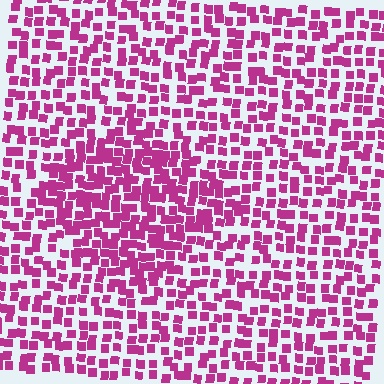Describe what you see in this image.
The image contains small magenta elements arranged at two different densities. A diamond-shaped region is visible where the elements are more densely packed than the surrounding area.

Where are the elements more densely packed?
The elements are more densely packed inside the diamond boundary.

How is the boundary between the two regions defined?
The boundary is defined by a change in element density (approximately 1.6x ratio). All elements are the same color, size, and shape.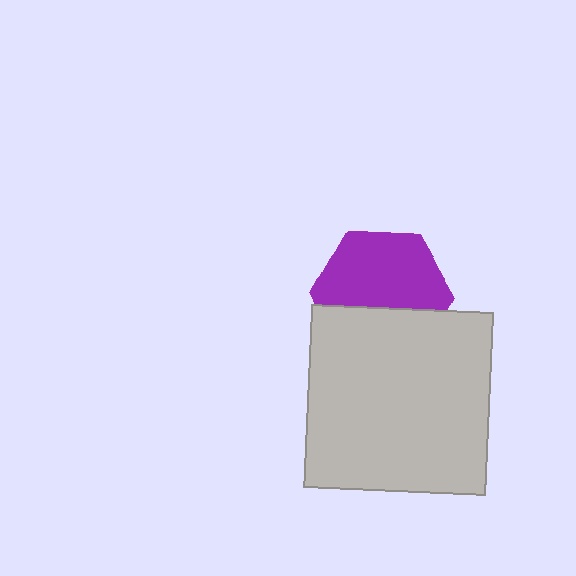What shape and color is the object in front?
The object in front is a light gray square.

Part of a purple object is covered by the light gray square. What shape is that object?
It is a hexagon.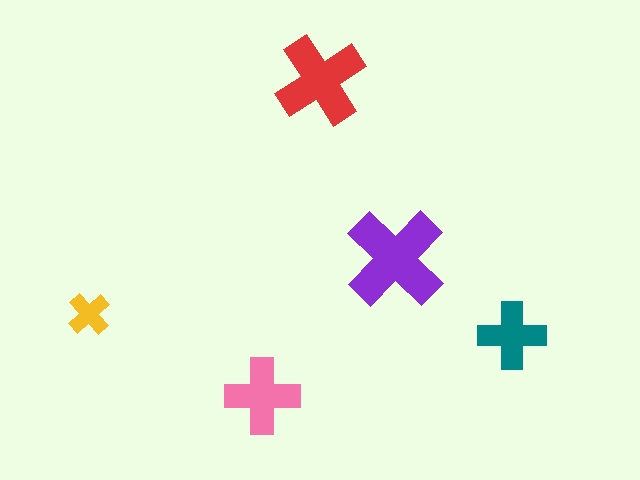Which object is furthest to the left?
The yellow cross is leftmost.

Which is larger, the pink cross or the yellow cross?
The pink one.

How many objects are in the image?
There are 5 objects in the image.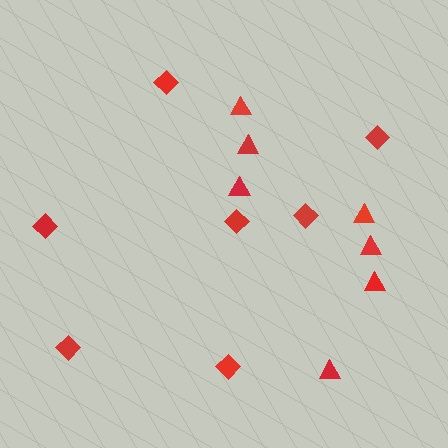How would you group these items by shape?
There are 2 groups: one group of diamonds (7) and one group of triangles (7).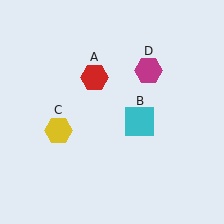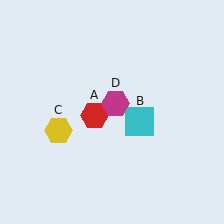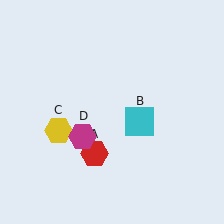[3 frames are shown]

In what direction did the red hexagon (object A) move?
The red hexagon (object A) moved down.